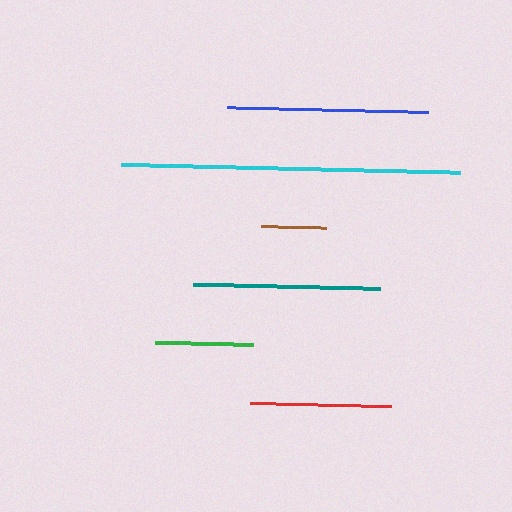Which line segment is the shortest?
The brown line is the shortest at approximately 65 pixels.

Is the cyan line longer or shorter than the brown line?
The cyan line is longer than the brown line.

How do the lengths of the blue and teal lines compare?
The blue and teal lines are approximately the same length.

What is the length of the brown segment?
The brown segment is approximately 65 pixels long.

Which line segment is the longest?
The cyan line is the longest at approximately 339 pixels.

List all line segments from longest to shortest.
From longest to shortest: cyan, blue, teal, red, green, brown.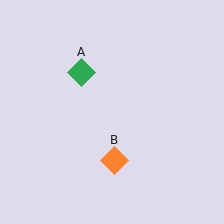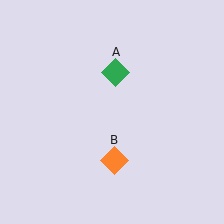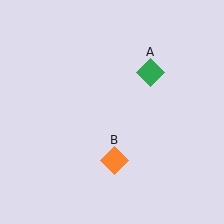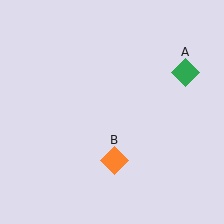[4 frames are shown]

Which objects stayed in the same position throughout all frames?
Orange diamond (object B) remained stationary.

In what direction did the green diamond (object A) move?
The green diamond (object A) moved right.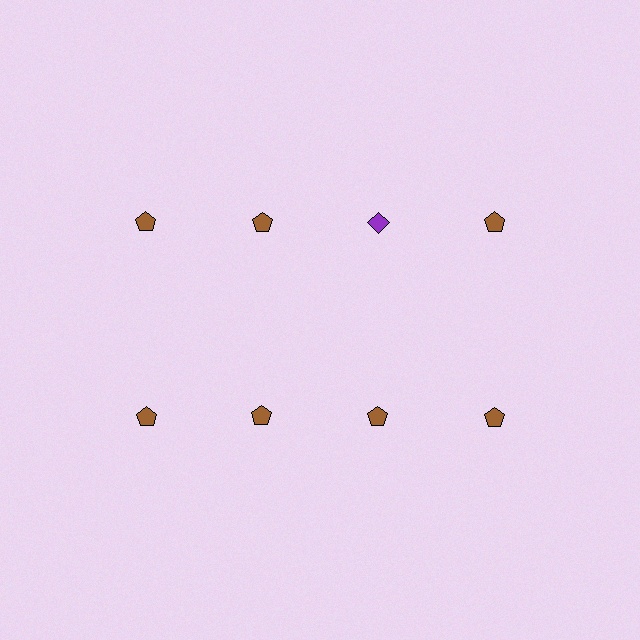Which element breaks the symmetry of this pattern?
The purple diamond in the top row, center column breaks the symmetry. All other shapes are brown pentagons.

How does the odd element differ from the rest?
It differs in both color (purple instead of brown) and shape (diamond instead of pentagon).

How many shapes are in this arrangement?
There are 8 shapes arranged in a grid pattern.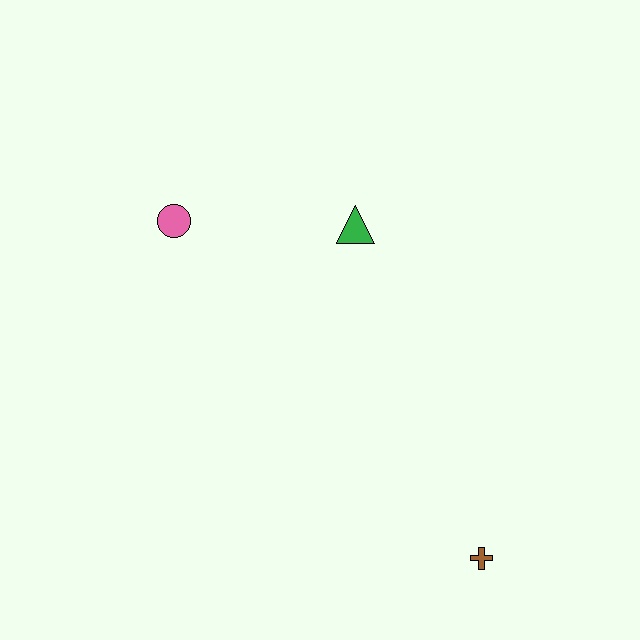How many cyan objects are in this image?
There are no cyan objects.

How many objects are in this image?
There are 3 objects.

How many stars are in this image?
There are no stars.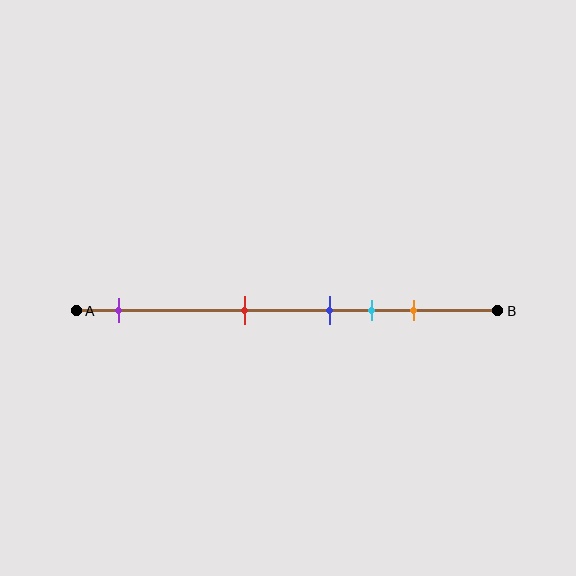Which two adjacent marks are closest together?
The blue and cyan marks are the closest adjacent pair.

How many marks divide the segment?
There are 5 marks dividing the segment.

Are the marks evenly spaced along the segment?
No, the marks are not evenly spaced.